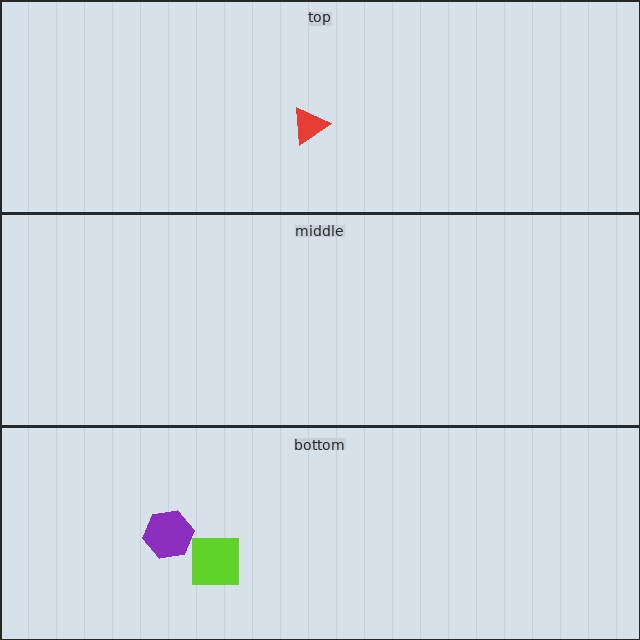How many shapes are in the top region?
1.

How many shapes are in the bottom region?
2.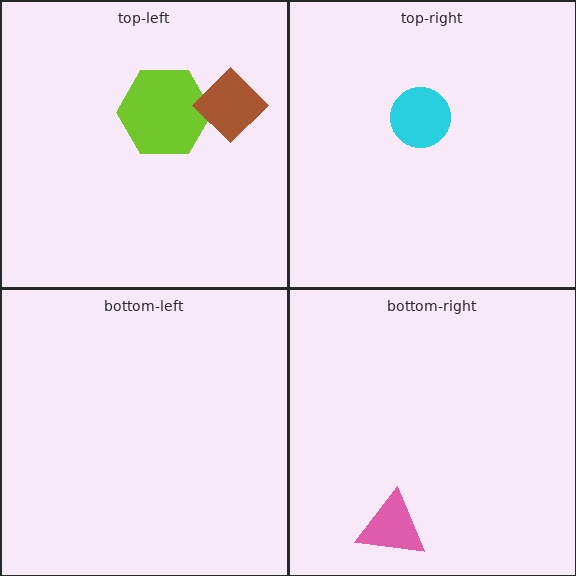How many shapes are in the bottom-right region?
1.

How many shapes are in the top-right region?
1.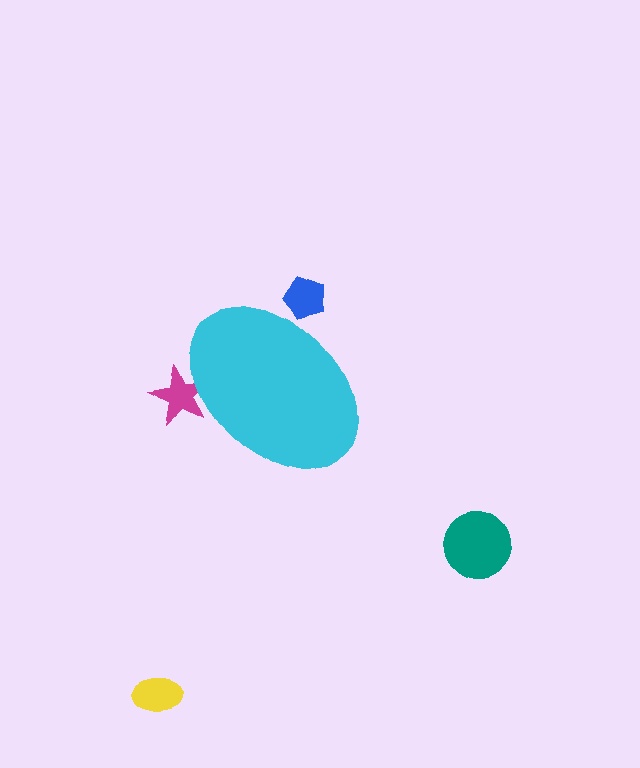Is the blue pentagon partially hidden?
Yes, the blue pentagon is partially hidden behind the cyan ellipse.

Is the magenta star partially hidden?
Yes, the magenta star is partially hidden behind the cyan ellipse.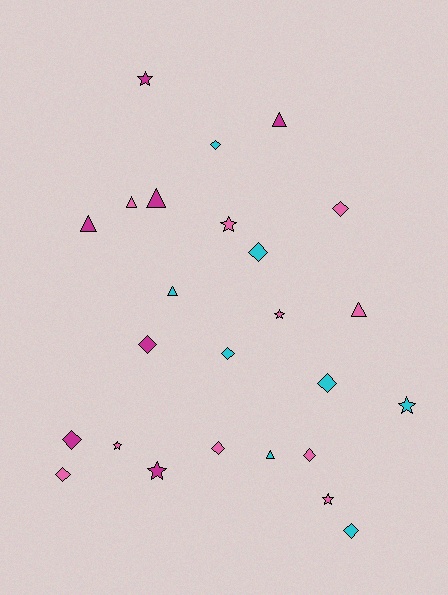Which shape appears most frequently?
Diamond, with 11 objects.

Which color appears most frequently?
Pink, with 10 objects.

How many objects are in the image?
There are 25 objects.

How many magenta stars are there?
There are 2 magenta stars.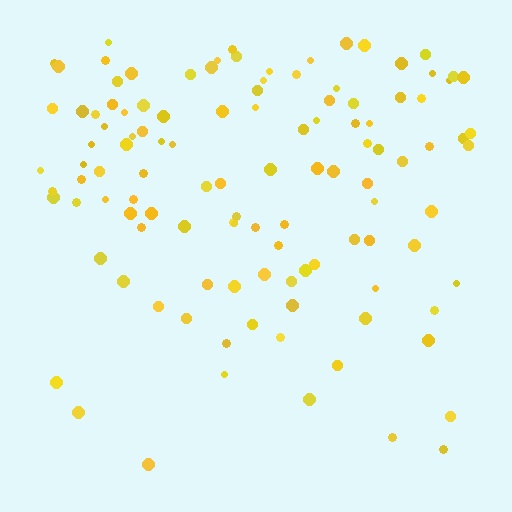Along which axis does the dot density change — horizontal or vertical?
Vertical.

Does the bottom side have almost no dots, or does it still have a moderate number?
Still a moderate number, just noticeably fewer than the top.